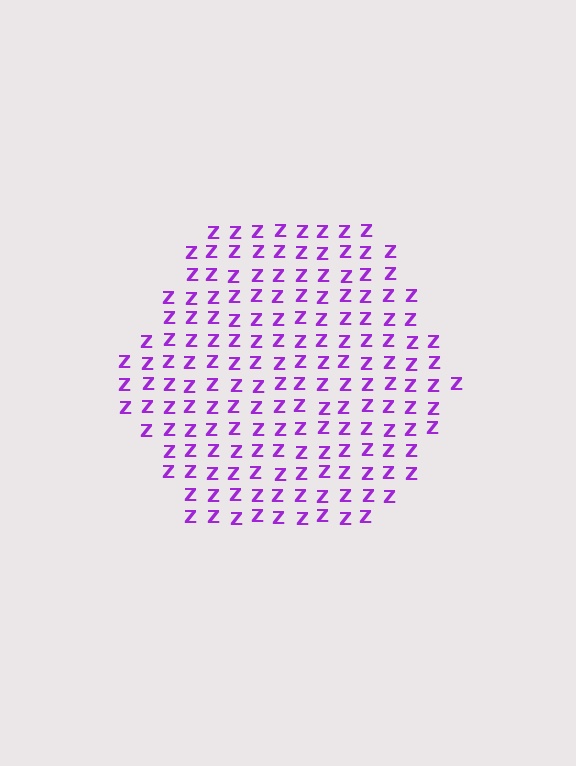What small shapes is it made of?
It is made of small letter Z's.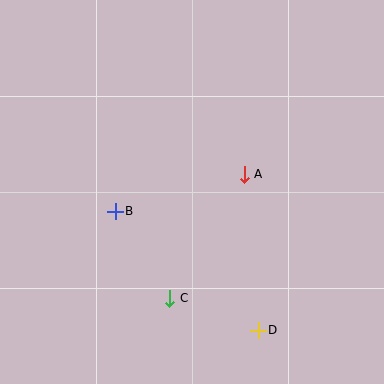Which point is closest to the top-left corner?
Point B is closest to the top-left corner.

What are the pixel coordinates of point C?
Point C is at (170, 298).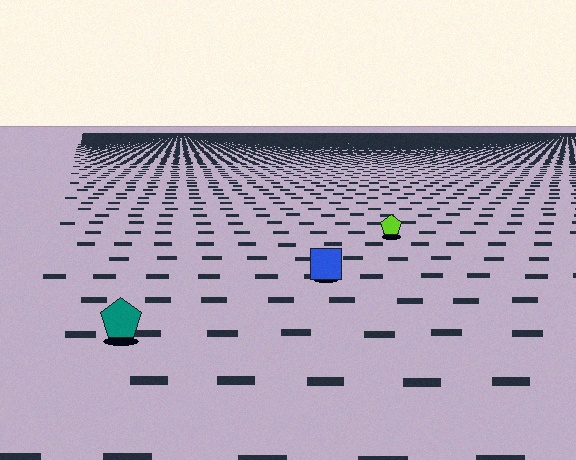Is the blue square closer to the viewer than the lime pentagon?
Yes. The blue square is closer — you can tell from the texture gradient: the ground texture is coarser near it.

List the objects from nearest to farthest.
From nearest to farthest: the teal pentagon, the blue square, the lime pentagon.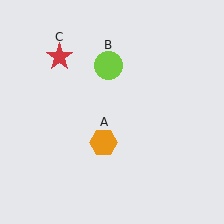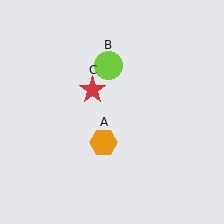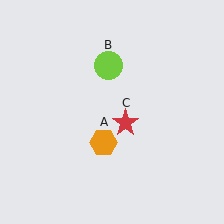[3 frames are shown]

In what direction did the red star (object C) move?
The red star (object C) moved down and to the right.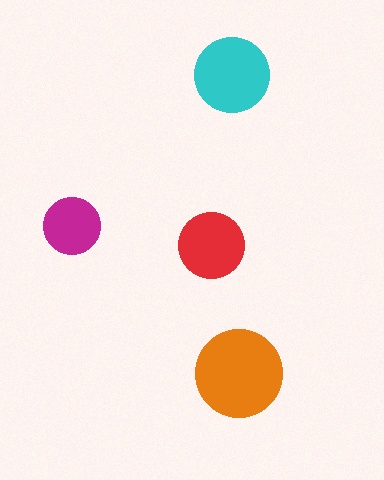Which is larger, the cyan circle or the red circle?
The cyan one.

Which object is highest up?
The cyan circle is topmost.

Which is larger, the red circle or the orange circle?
The orange one.